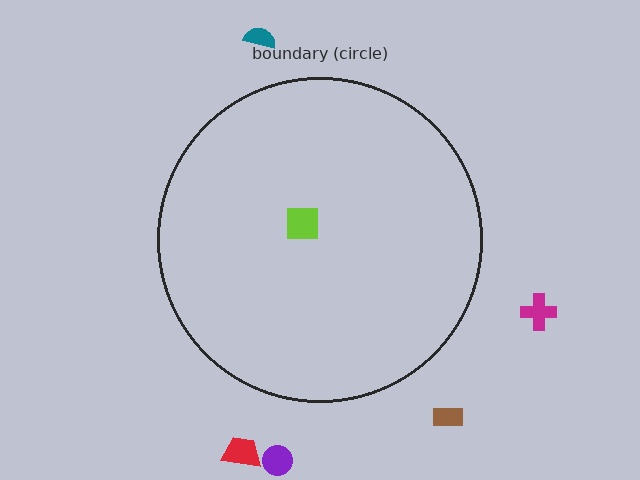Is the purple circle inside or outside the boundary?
Outside.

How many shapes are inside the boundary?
1 inside, 5 outside.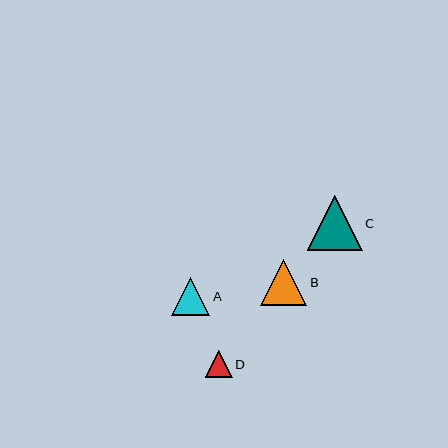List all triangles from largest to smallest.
From largest to smallest: C, B, A, D.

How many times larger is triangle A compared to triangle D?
Triangle A is approximately 1.4 times the size of triangle D.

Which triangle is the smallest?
Triangle D is the smallest with a size of approximately 27 pixels.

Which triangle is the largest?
Triangle C is the largest with a size of approximately 55 pixels.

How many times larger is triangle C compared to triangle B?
Triangle C is approximately 1.2 times the size of triangle B.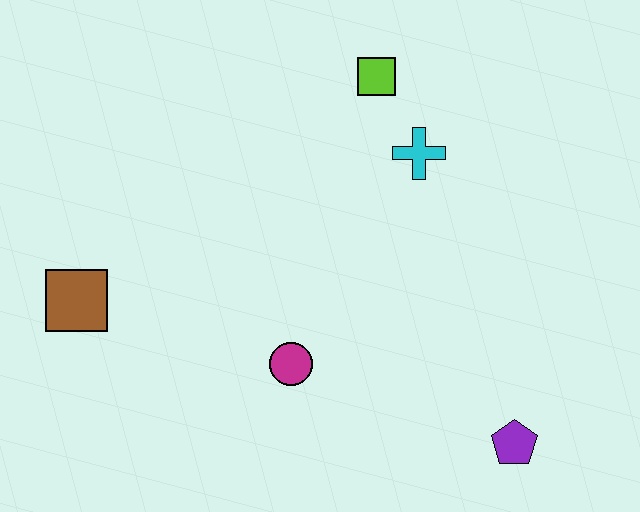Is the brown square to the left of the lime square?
Yes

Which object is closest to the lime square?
The cyan cross is closest to the lime square.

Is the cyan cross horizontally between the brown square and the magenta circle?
No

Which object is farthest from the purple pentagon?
The brown square is farthest from the purple pentagon.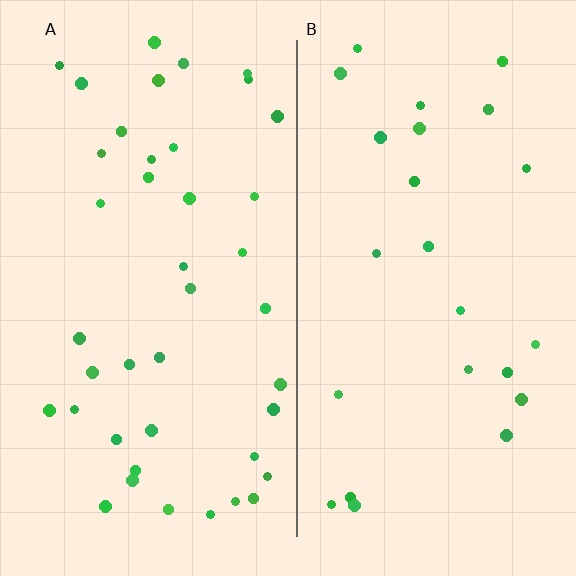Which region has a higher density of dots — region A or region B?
A (the left).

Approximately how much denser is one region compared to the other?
Approximately 1.8× — region A over region B.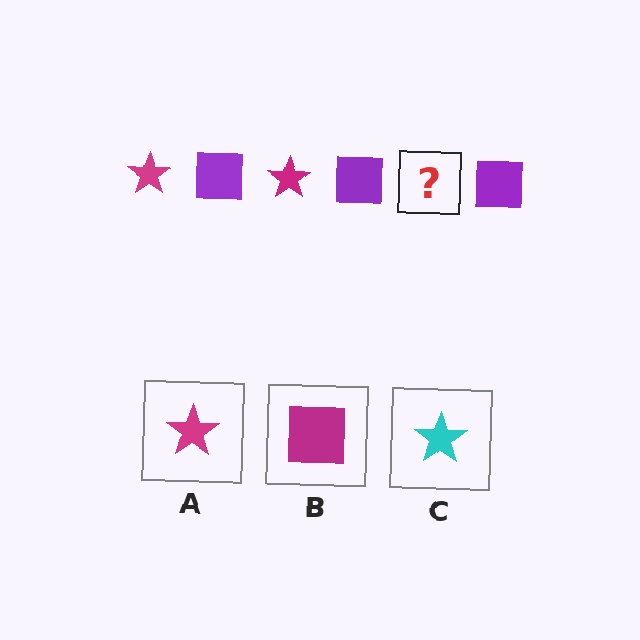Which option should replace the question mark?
Option A.